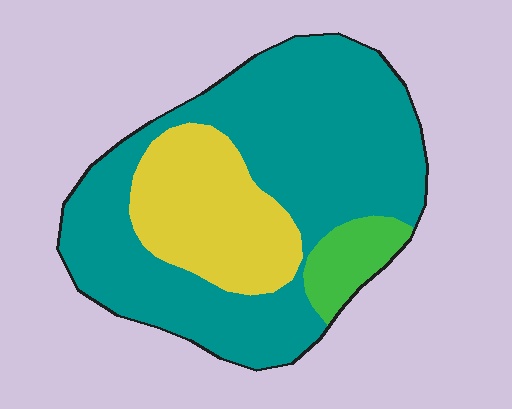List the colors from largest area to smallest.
From largest to smallest: teal, yellow, green.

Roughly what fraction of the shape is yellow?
Yellow covers roughly 25% of the shape.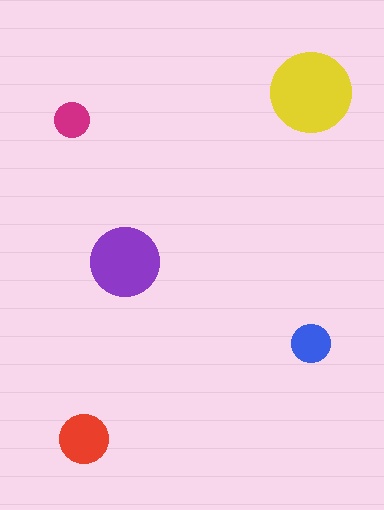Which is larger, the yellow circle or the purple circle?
The yellow one.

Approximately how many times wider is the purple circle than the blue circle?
About 2 times wider.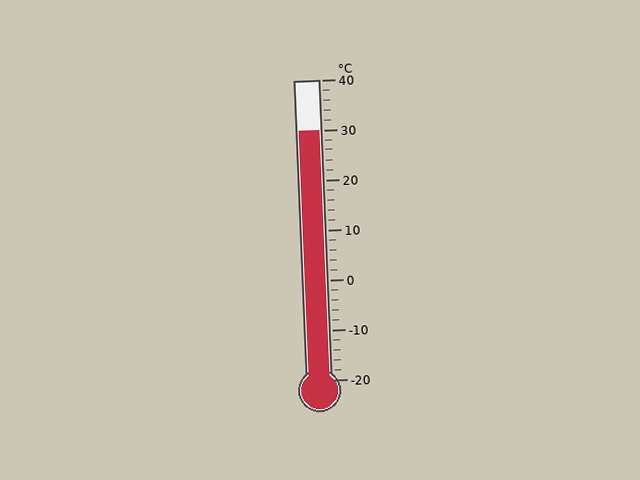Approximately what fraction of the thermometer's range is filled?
The thermometer is filled to approximately 85% of its range.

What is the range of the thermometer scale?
The thermometer scale ranges from -20°C to 40°C.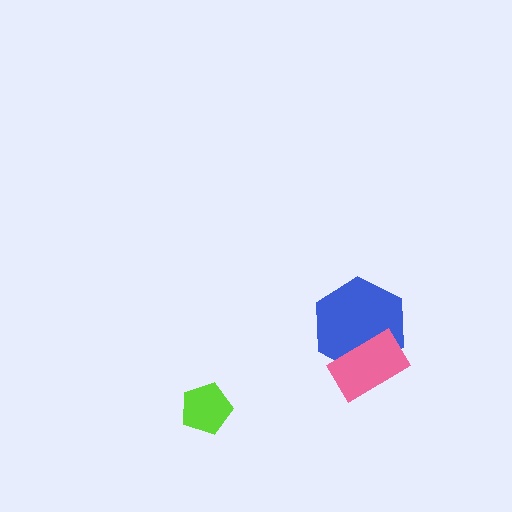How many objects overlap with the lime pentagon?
0 objects overlap with the lime pentagon.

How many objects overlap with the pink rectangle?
1 object overlaps with the pink rectangle.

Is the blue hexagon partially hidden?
Yes, it is partially covered by another shape.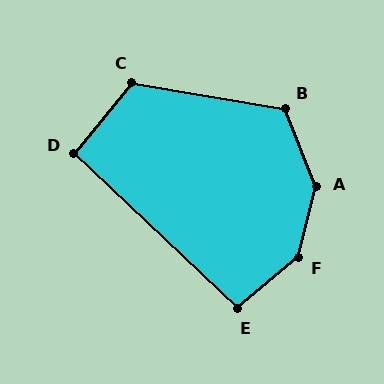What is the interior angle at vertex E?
Approximately 97 degrees (obtuse).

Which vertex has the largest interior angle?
F, at approximately 144 degrees.